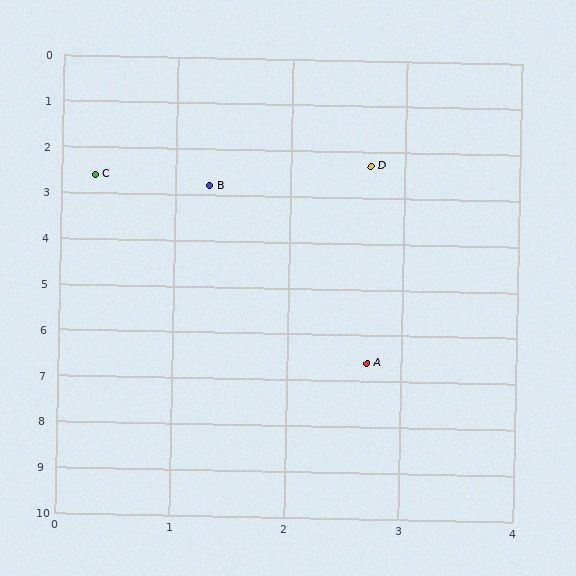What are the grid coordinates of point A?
Point A is at approximately (2.7, 6.6).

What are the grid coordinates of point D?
Point D is at approximately (2.7, 2.3).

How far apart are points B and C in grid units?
Points B and C are about 1.0 grid units apart.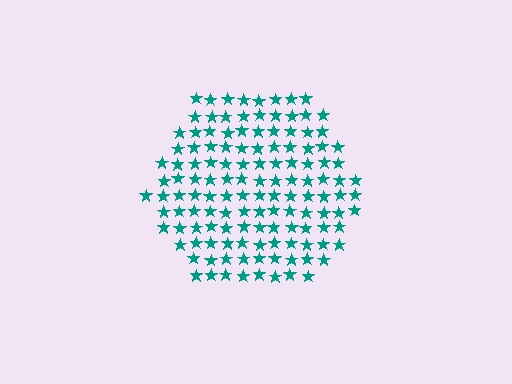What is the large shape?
The large shape is a hexagon.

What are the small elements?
The small elements are stars.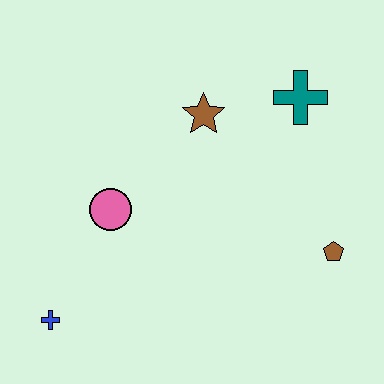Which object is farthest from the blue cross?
The teal cross is farthest from the blue cross.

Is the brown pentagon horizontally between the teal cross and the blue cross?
No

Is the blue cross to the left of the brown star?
Yes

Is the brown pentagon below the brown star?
Yes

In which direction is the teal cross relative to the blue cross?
The teal cross is to the right of the blue cross.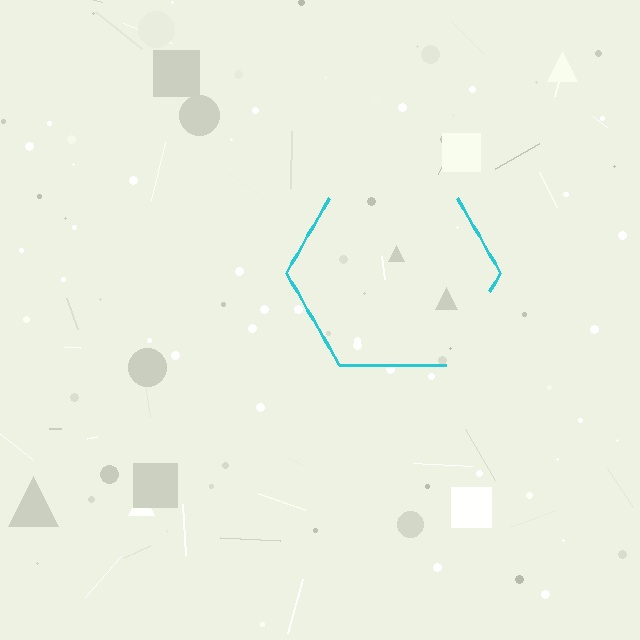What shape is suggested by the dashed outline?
The dashed outline suggests a hexagon.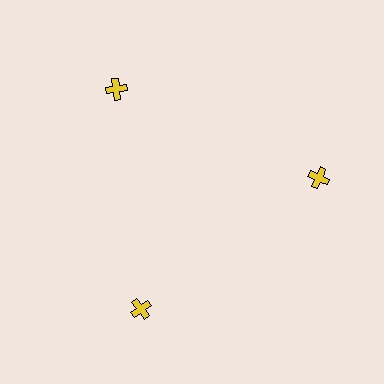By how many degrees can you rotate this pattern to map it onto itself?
The pattern maps onto itself every 120 degrees of rotation.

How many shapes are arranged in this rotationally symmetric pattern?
There are 3 shapes, arranged in 3 groups of 1.